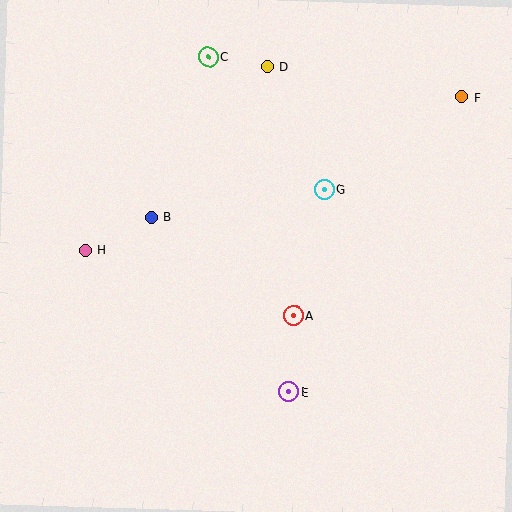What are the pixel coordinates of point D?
Point D is at (267, 66).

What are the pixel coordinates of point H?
Point H is at (85, 250).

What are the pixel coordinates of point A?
Point A is at (294, 315).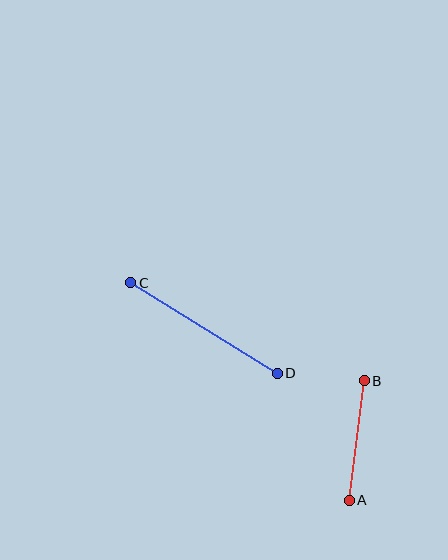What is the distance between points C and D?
The distance is approximately 172 pixels.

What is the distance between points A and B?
The distance is approximately 120 pixels.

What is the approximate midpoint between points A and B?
The midpoint is at approximately (357, 440) pixels.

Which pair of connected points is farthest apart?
Points C and D are farthest apart.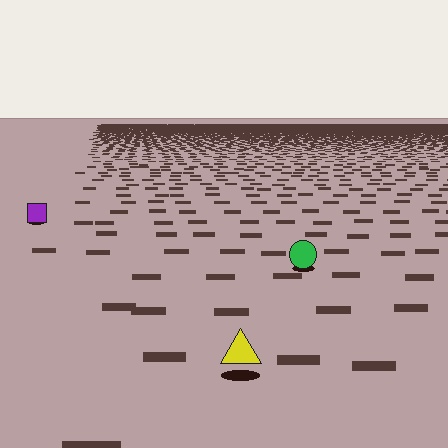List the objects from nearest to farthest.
From nearest to farthest: the yellow triangle, the green circle, the purple square.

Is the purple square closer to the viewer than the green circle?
No. The green circle is closer — you can tell from the texture gradient: the ground texture is coarser near it.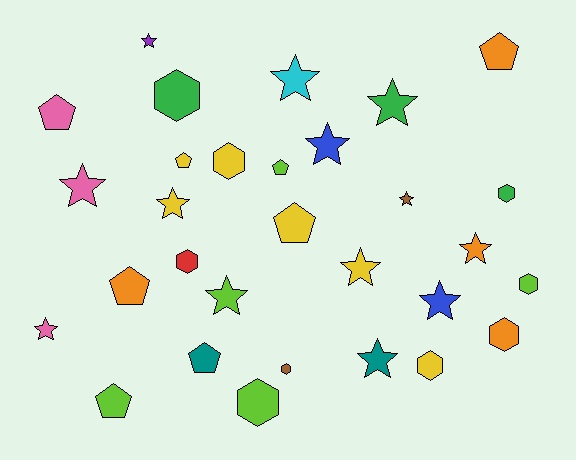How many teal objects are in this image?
There are 2 teal objects.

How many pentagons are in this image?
There are 8 pentagons.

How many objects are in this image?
There are 30 objects.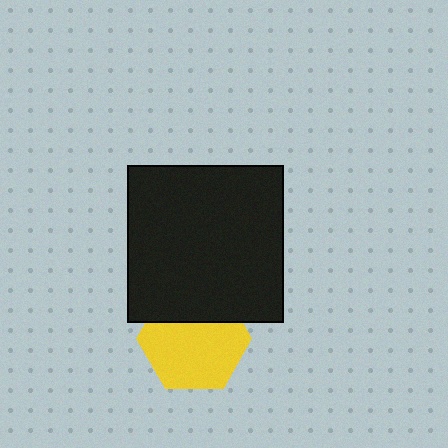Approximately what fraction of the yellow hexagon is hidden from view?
Roughly 31% of the yellow hexagon is hidden behind the black square.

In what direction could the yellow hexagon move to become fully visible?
The yellow hexagon could move down. That would shift it out from behind the black square entirely.